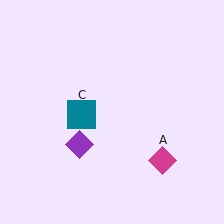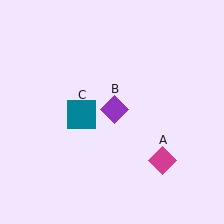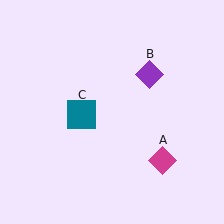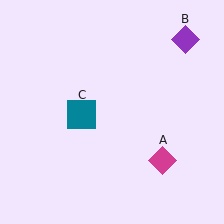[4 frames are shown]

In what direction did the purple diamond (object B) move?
The purple diamond (object B) moved up and to the right.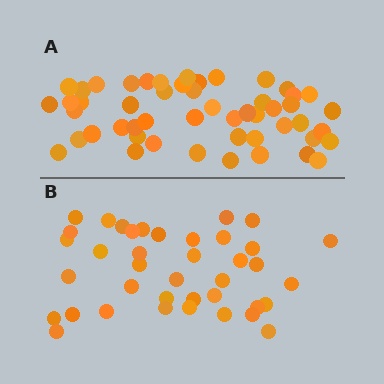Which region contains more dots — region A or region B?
Region A (the top region) has more dots.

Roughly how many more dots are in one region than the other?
Region A has roughly 12 or so more dots than region B.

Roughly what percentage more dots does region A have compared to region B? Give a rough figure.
About 30% more.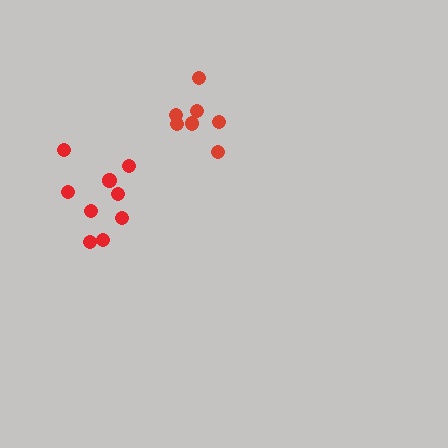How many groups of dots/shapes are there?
There are 2 groups.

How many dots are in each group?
Group 1: 7 dots, Group 2: 9 dots (16 total).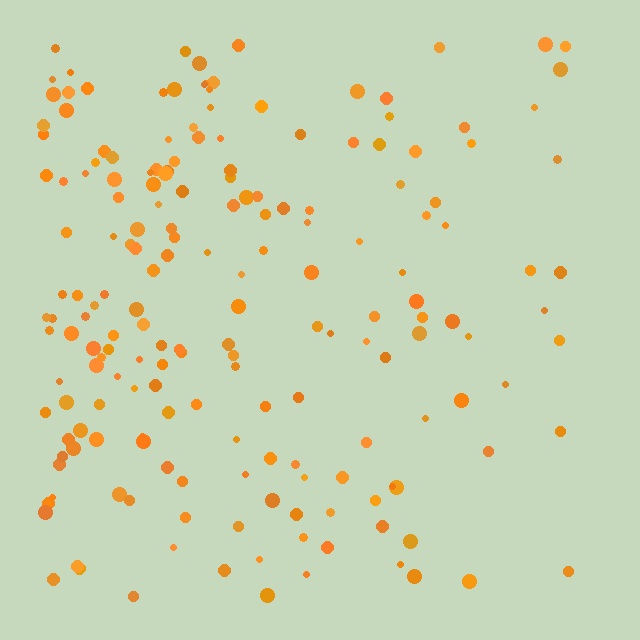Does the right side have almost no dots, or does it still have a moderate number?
Still a moderate number, just noticeably fewer than the left.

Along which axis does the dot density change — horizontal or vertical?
Horizontal.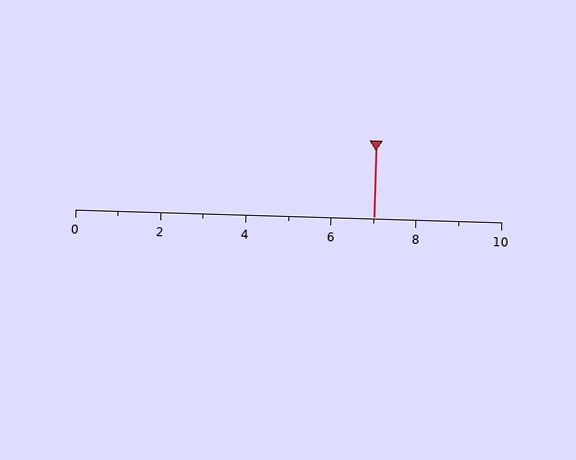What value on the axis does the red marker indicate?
The marker indicates approximately 7.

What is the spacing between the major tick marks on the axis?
The major ticks are spaced 2 apart.